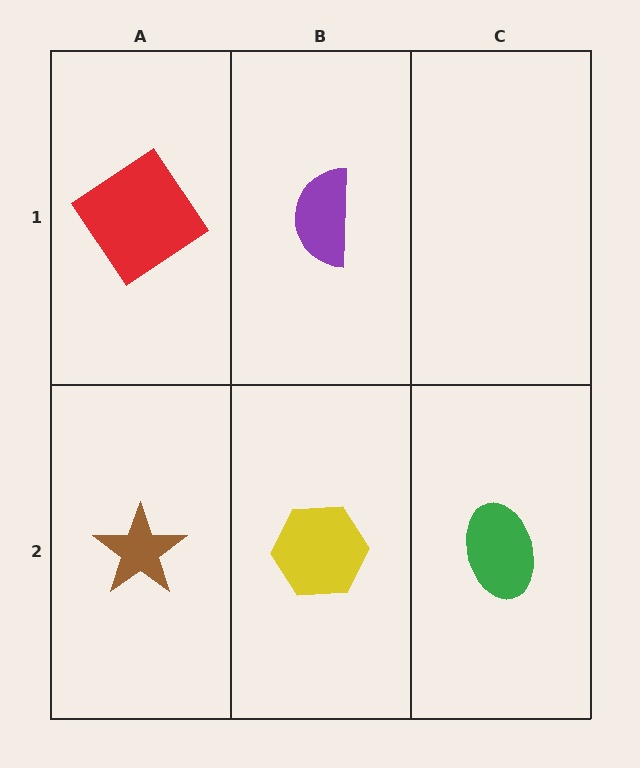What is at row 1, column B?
A purple semicircle.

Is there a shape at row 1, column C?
No, that cell is empty.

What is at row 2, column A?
A brown star.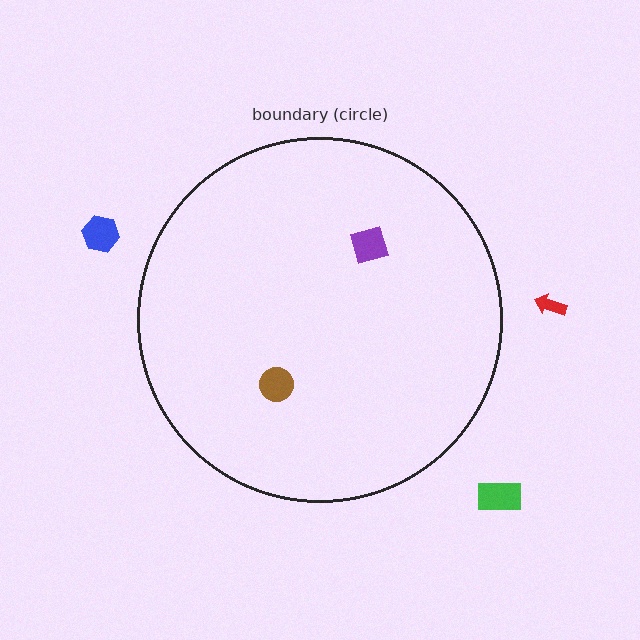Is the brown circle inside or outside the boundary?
Inside.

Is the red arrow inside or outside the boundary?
Outside.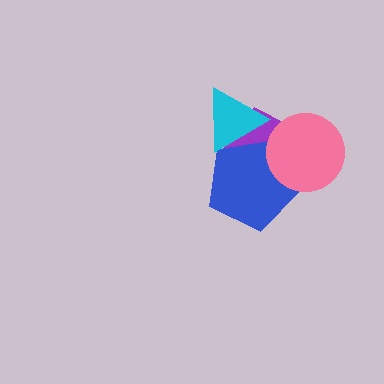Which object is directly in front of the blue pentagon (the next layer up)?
The pink circle is directly in front of the blue pentagon.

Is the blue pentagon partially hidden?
Yes, it is partially covered by another shape.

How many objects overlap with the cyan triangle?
3 objects overlap with the cyan triangle.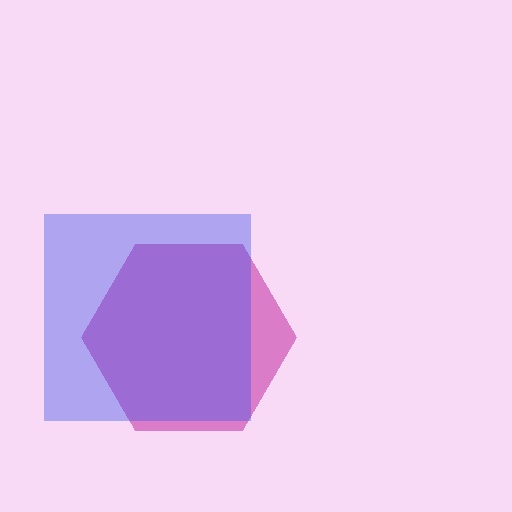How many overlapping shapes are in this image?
There are 2 overlapping shapes in the image.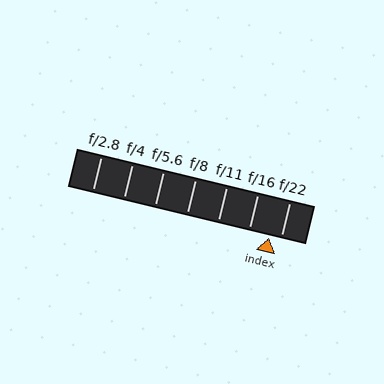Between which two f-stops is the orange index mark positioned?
The index mark is between f/16 and f/22.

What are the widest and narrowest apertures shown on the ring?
The widest aperture shown is f/2.8 and the narrowest is f/22.